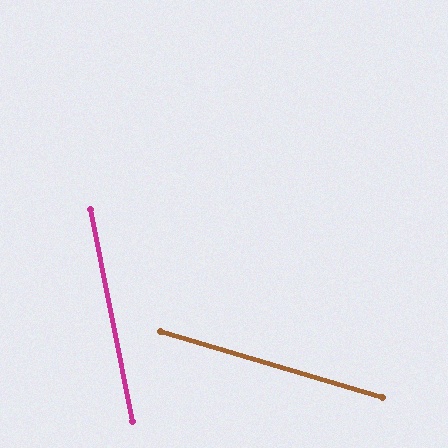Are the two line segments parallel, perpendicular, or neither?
Neither parallel nor perpendicular — they differ by about 62°.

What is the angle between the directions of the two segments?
Approximately 62 degrees.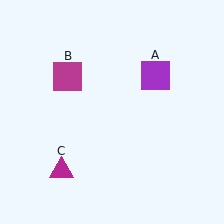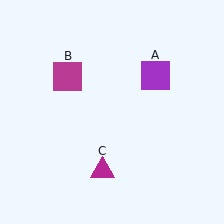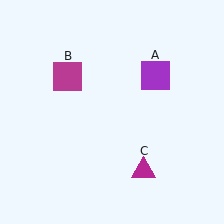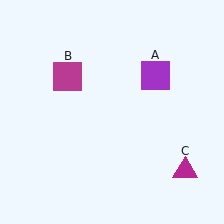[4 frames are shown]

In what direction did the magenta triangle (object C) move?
The magenta triangle (object C) moved right.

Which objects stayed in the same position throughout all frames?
Purple square (object A) and magenta square (object B) remained stationary.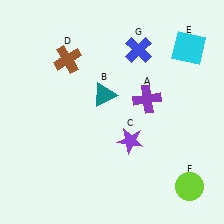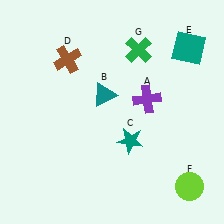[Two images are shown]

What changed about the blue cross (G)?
In Image 1, G is blue. In Image 2, it changed to green.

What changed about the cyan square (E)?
In Image 1, E is cyan. In Image 2, it changed to teal.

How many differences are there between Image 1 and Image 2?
There are 3 differences between the two images.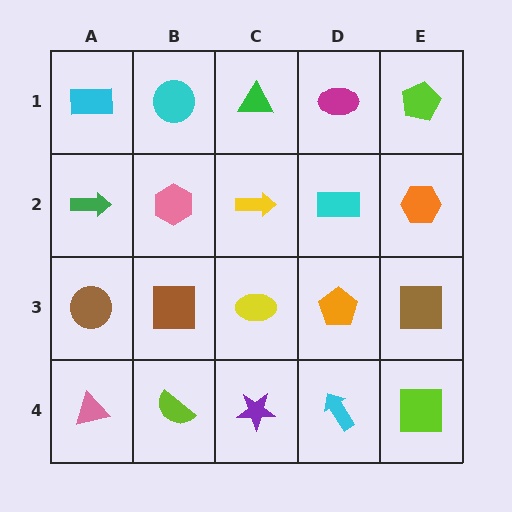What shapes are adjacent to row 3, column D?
A cyan rectangle (row 2, column D), a cyan arrow (row 4, column D), a yellow ellipse (row 3, column C), a brown square (row 3, column E).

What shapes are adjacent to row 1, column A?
A green arrow (row 2, column A), a cyan circle (row 1, column B).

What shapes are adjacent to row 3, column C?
A yellow arrow (row 2, column C), a purple star (row 4, column C), a brown square (row 3, column B), an orange pentagon (row 3, column D).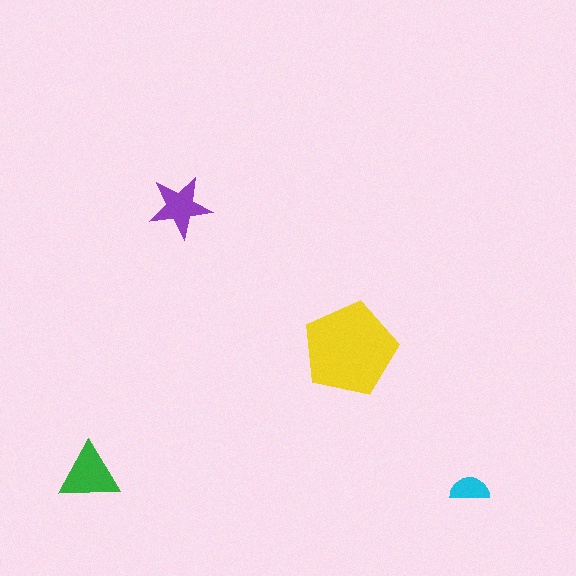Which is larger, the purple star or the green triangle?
The green triangle.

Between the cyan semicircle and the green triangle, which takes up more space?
The green triangle.